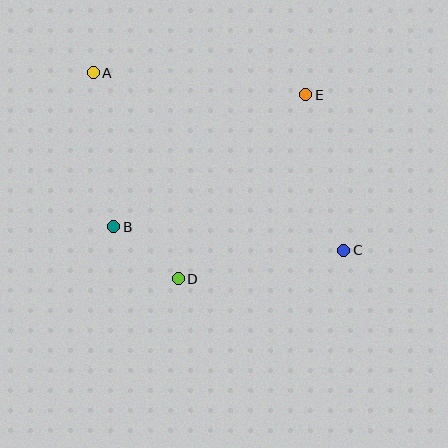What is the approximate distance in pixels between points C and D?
The distance between C and D is approximately 168 pixels.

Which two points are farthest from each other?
Points A and C are farthest from each other.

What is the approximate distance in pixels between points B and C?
The distance between B and C is approximately 231 pixels.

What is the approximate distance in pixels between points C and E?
The distance between C and E is approximately 160 pixels.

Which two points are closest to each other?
Points B and D are closest to each other.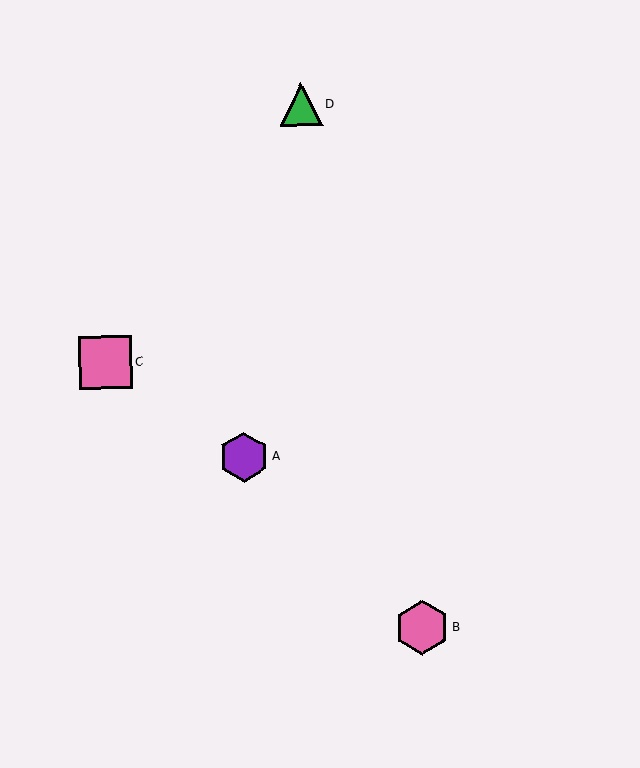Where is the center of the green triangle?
The center of the green triangle is at (301, 104).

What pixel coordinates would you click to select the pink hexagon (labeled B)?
Click at (422, 628) to select the pink hexagon B.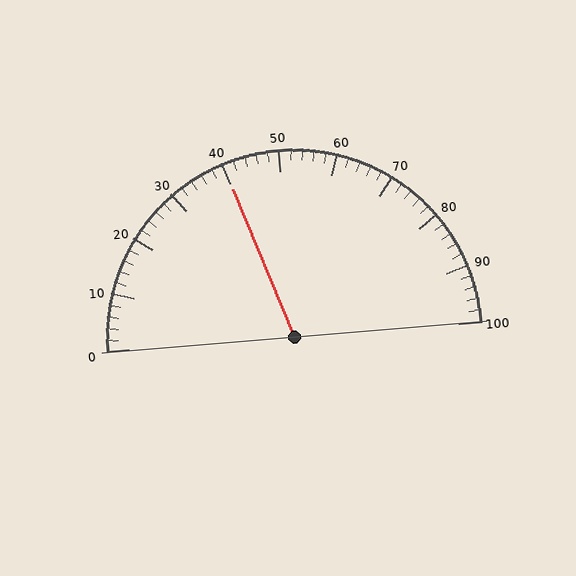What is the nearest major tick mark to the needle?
The nearest major tick mark is 40.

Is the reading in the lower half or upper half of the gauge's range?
The reading is in the lower half of the range (0 to 100).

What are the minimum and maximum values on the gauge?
The gauge ranges from 0 to 100.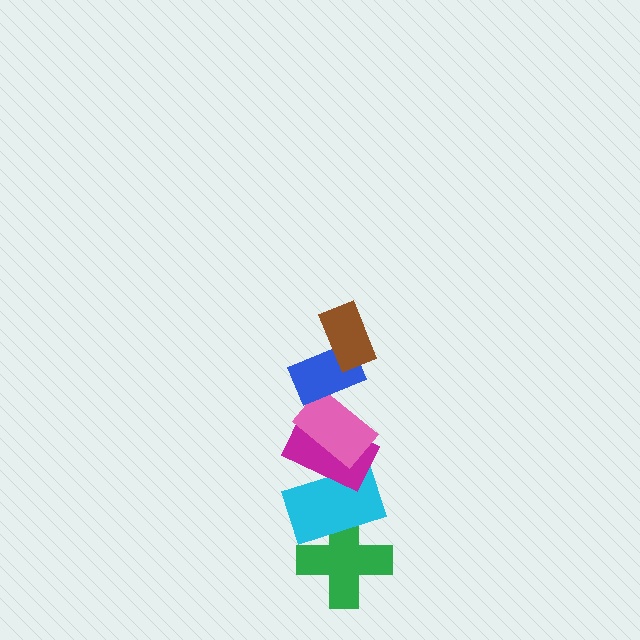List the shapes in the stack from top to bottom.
From top to bottom: the brown rectangle, the blue rectangle, the pink rectangle, the magenta rectangle, the cyan rectangle, the green cross.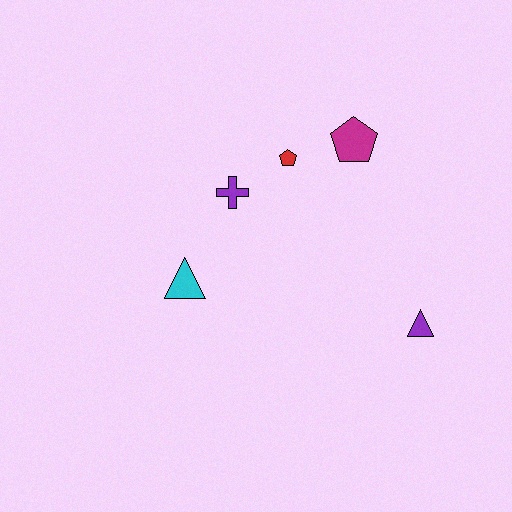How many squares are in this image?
There are no squares.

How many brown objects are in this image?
There are no brown objects.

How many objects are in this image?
There are 5 objects.